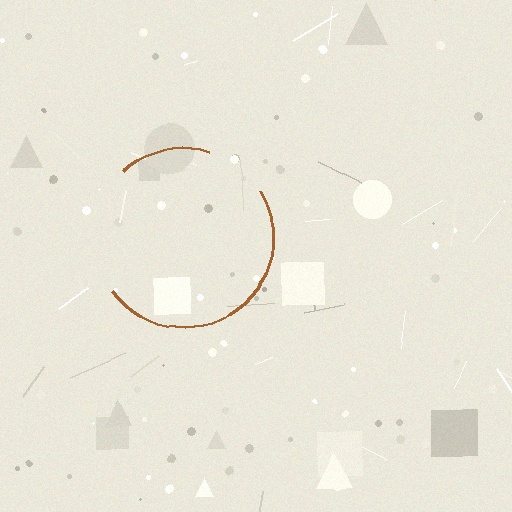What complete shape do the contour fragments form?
The contour fragments form a circle.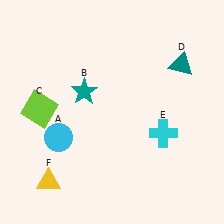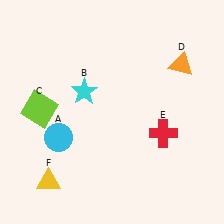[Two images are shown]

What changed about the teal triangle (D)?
In Image 1, D is teal. In Image 2, it changed to orange.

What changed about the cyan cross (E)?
In Image 1, E is cyan. In Image 2, it changed to red.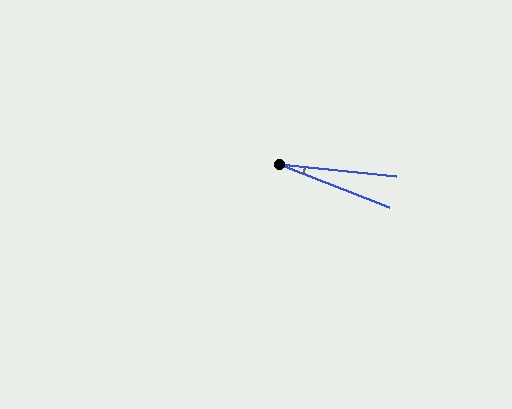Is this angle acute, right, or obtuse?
It is acute.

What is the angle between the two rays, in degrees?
Approximately 15 degrees.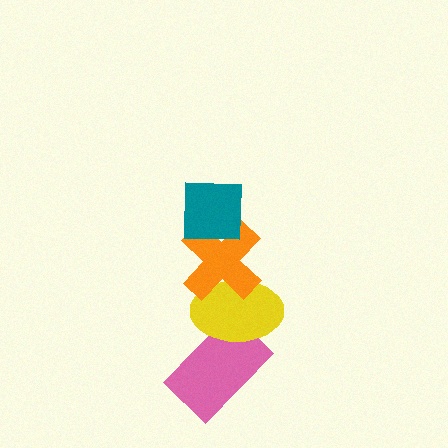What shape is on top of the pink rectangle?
The yellow ellipse is on top of the pink rectangle.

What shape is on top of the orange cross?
The teal square is on top of the orange cross.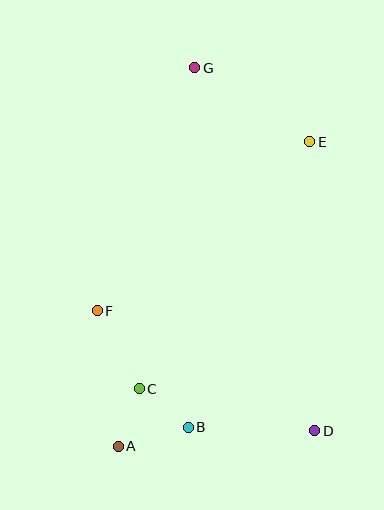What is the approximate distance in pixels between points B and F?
The distance between B and F is approximately 148 pixels.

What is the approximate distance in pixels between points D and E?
The distance between D and E is approximately 289 pixels.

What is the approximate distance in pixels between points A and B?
The distance between A and B is approximately 73 pixels.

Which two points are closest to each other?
Points A and C are closest to each other.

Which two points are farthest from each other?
Points A and G are farthest from each other.